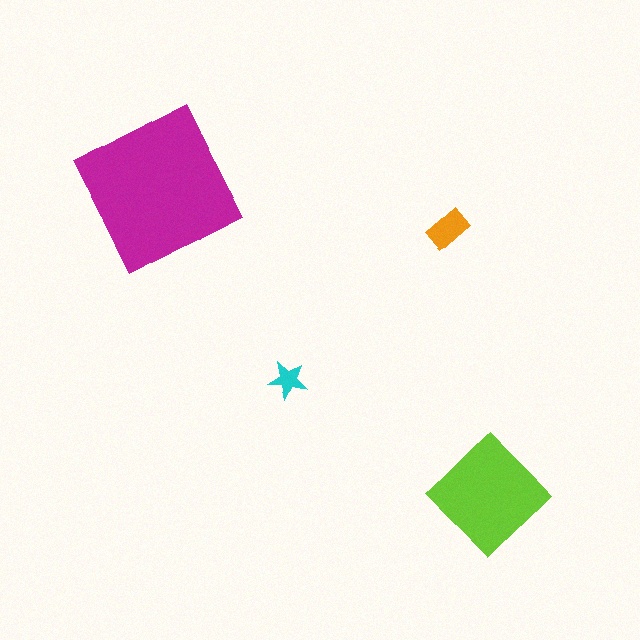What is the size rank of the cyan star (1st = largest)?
4th.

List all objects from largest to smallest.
The magenta square, the lime diamond, the orange rectangle, the cyan star.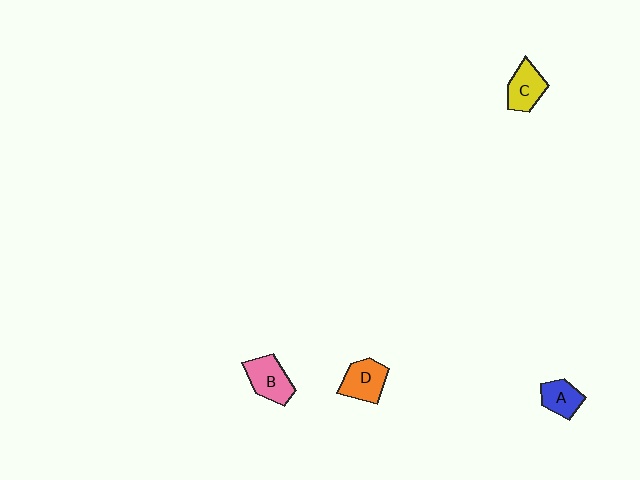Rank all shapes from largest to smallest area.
From largest to smallest: B (pink), D (orange), C (yellow), A (blue).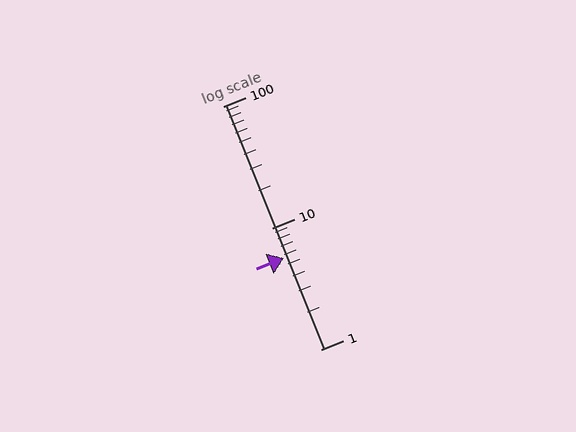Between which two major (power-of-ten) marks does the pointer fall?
The pointer is between 1 and 10.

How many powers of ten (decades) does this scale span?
The scale spans 2 decades, from 1 to 100.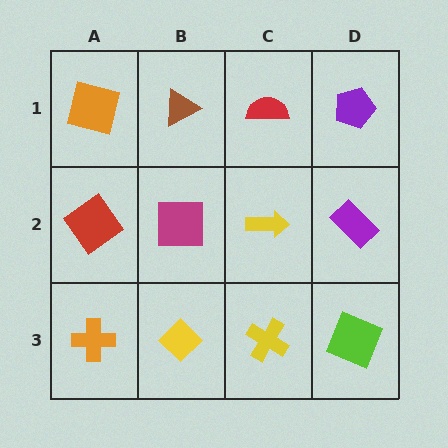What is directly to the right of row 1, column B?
A red semicircle.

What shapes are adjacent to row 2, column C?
A red semicircle (row 1, column C), a yellow cross (row 3, column C), a magenta square (row 2, column B), a purple rectangle (row 2, column D).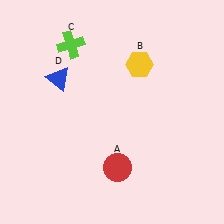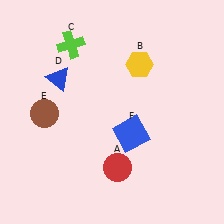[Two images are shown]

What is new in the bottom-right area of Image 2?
A blue square (F) was added in the bottom-right area of Image 2.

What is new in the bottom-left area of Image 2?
A brown circle (E) was added in the bottom-left area of Image 2.